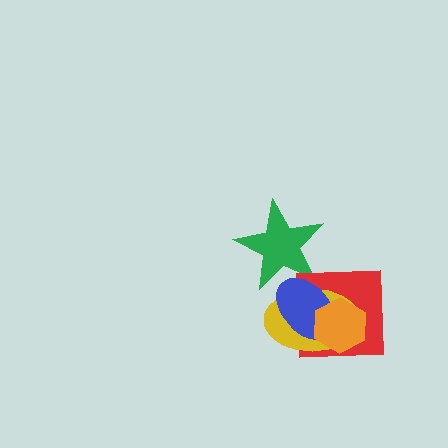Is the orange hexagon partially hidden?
No, no other shape covers it.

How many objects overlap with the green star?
2 objects overlap with the green star.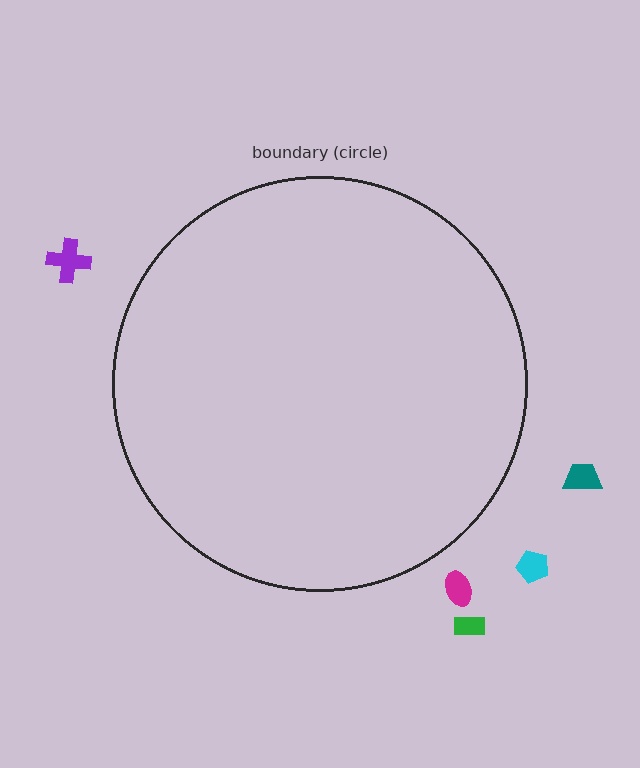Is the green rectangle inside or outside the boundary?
Outside.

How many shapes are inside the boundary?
0 inside, 5 outside.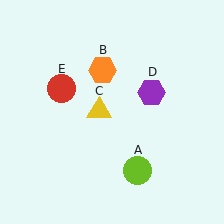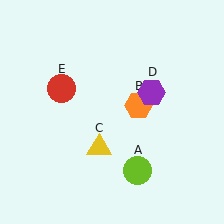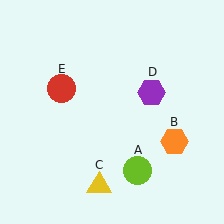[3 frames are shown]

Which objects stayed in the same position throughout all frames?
Lime circle (object A) and purple hexagon (object D) and red circle (object E) remained stationary.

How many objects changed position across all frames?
2 objects changed position: orange hexagon (object B), yellow triangle (object C).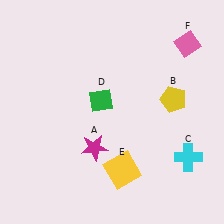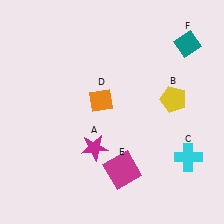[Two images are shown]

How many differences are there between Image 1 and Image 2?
There are 3 differences between the two images.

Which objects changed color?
D changed from green to orange. E changed from yellow to magenta. F changed from pink to teal.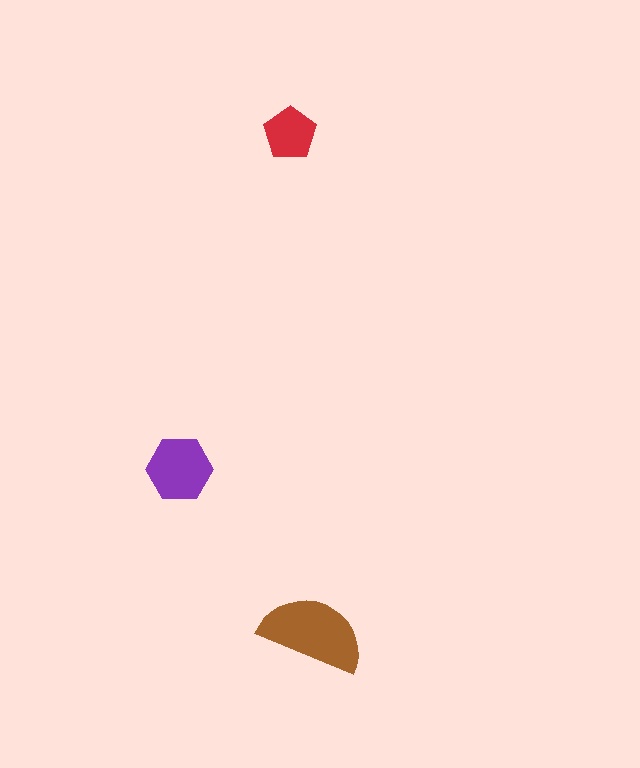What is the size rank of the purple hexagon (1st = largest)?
2nd.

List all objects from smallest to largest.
The red pentagon, the purple hexagon, the brown semicircle.